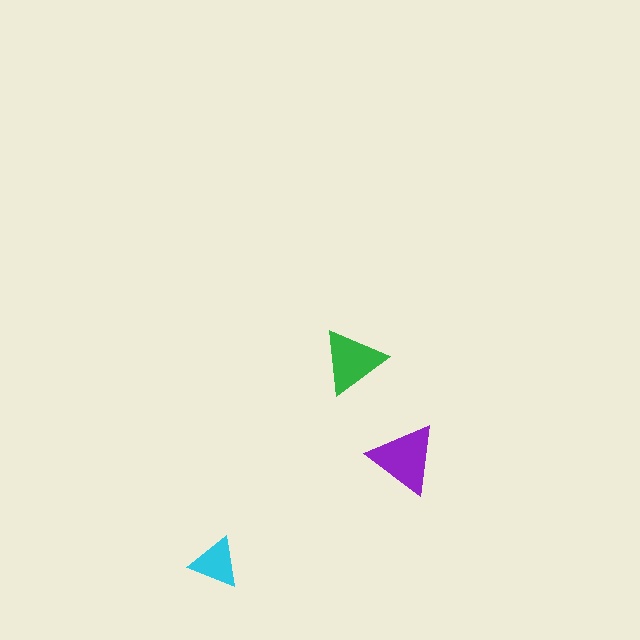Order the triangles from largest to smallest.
the purple one, the green one, the cyan one.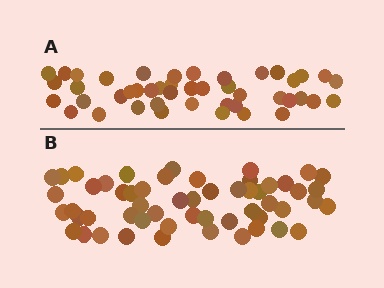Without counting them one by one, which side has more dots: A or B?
Region B (the bottom region) has more dots.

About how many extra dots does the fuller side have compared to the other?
Region B has roughly 10 or so more dots than region A.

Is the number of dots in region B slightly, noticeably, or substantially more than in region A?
Region B has only slightly more — the two regions are fairly close. The ratio is roughly 1.2 to 1.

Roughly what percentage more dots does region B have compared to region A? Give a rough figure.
About 20% more.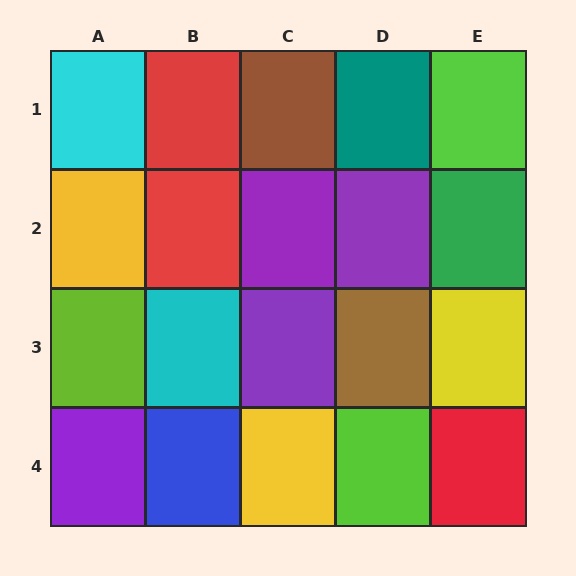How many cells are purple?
4 cells are purple.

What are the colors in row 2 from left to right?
Yellow, red, purple, purple, green.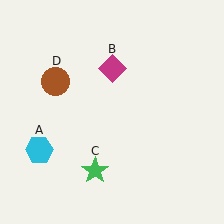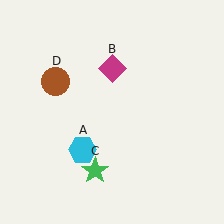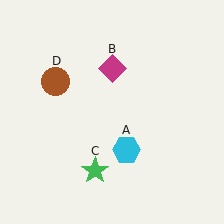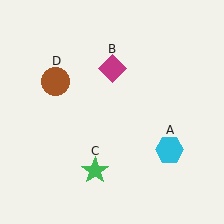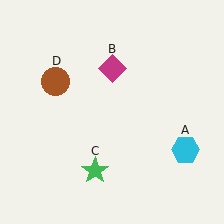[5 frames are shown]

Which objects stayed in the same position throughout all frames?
Magenta diamond (object B) and green star (object C) and brown circle (object D) remained stationary.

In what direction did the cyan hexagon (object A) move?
The cyan hexagon (object A) moved right.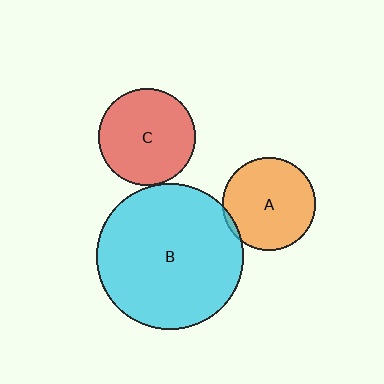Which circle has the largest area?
Circle B (cyan).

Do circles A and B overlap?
Yes.